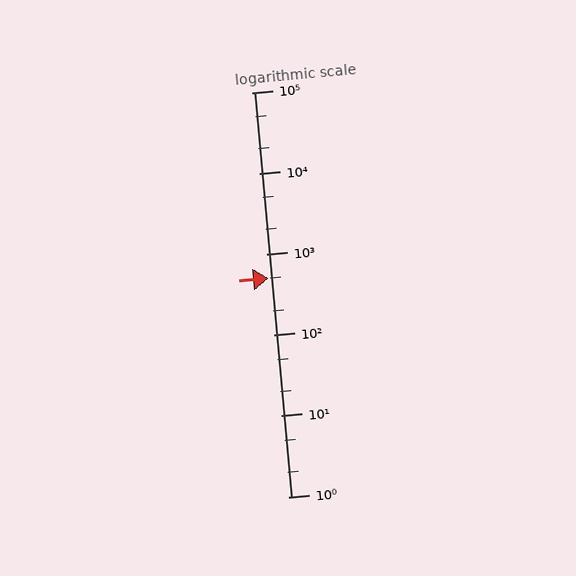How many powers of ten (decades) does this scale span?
The scale spans 5 decades, from 1 to 100000.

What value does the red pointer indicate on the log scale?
The pointer indicates approximately 510.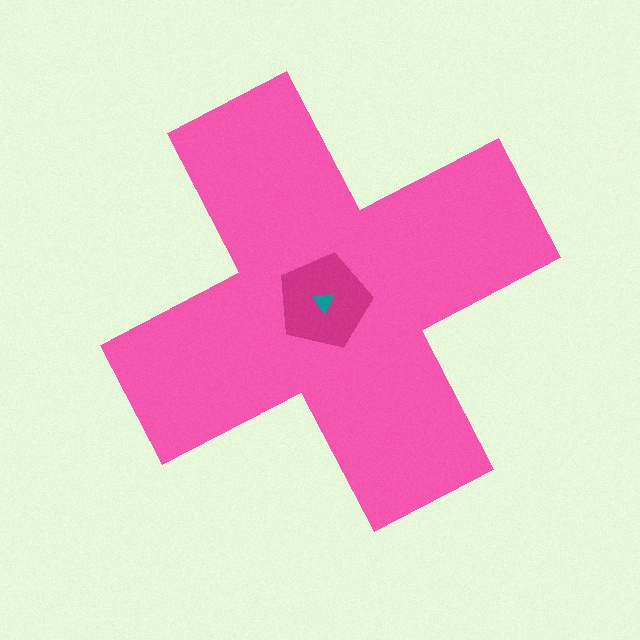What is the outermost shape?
The pink cross.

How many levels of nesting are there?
3.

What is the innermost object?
The teal triangle.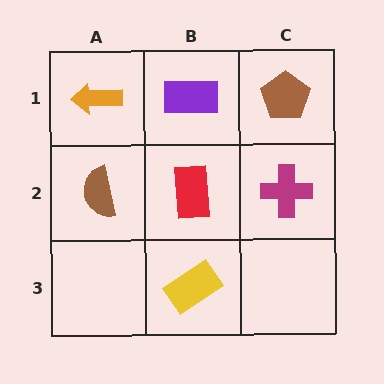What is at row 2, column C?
A magenta cross.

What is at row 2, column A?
A brown semicircle.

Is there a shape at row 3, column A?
No, that cell is empty.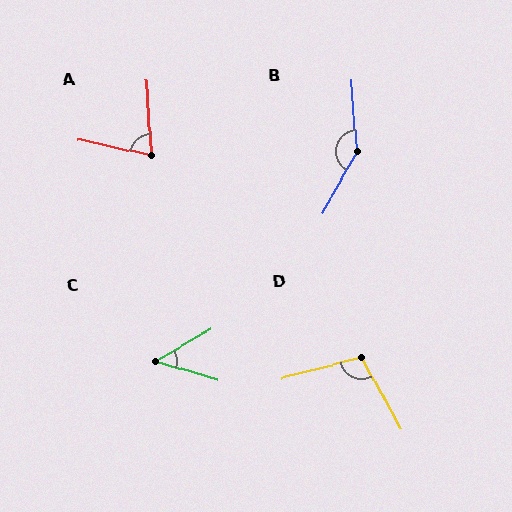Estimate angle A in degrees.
Approximately 74 degrees.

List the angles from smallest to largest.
C (46°), A (74°), D (104°), B (145°).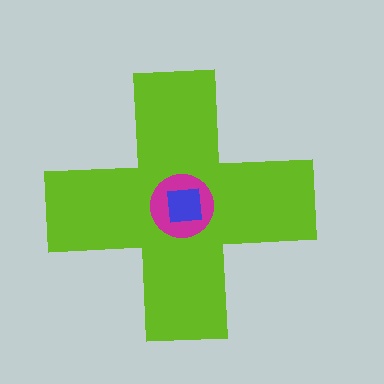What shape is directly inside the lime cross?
The magenta circle.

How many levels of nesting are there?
3.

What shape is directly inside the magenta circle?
The blue square.